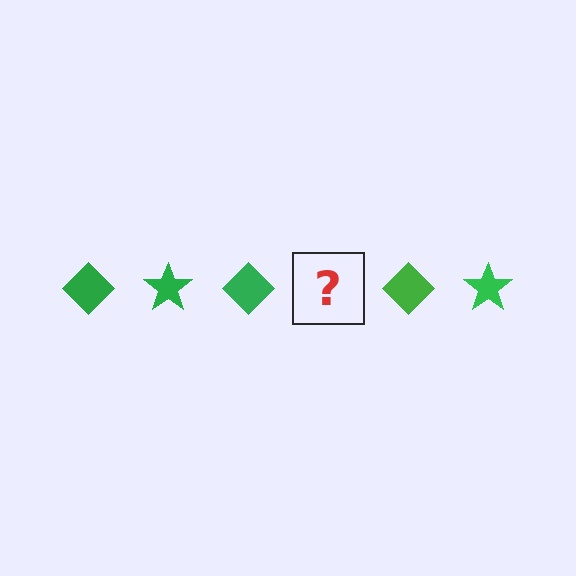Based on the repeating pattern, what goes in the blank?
The blank should be a green star.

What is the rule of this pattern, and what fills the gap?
The rule is that the pattern cycles through diamond, star shapes in green. The gap should be filled with a green star.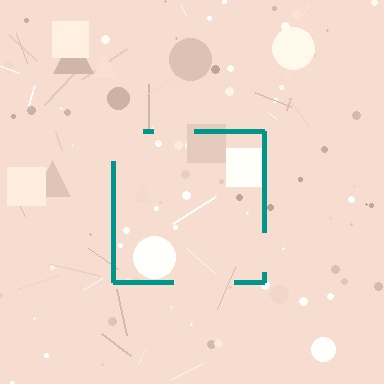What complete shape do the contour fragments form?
The contour fragments form a square.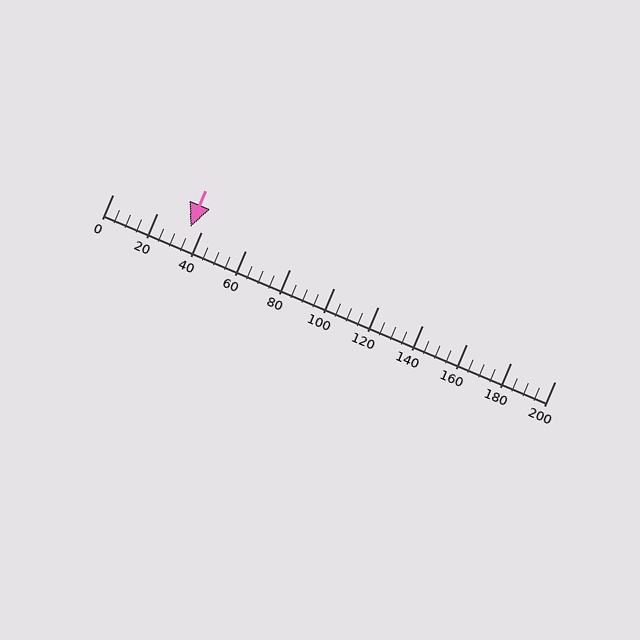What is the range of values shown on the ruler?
The ruler shows values from 0 to 200.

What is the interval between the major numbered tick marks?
The major tick marks are spaced 20 units apart.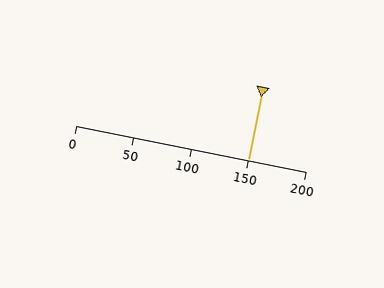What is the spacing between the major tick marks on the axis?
The major ticks are spaced 50 apart.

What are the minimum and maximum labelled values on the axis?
The axis runs from 0 to 200.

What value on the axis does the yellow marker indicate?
The marker indicates approximately 150.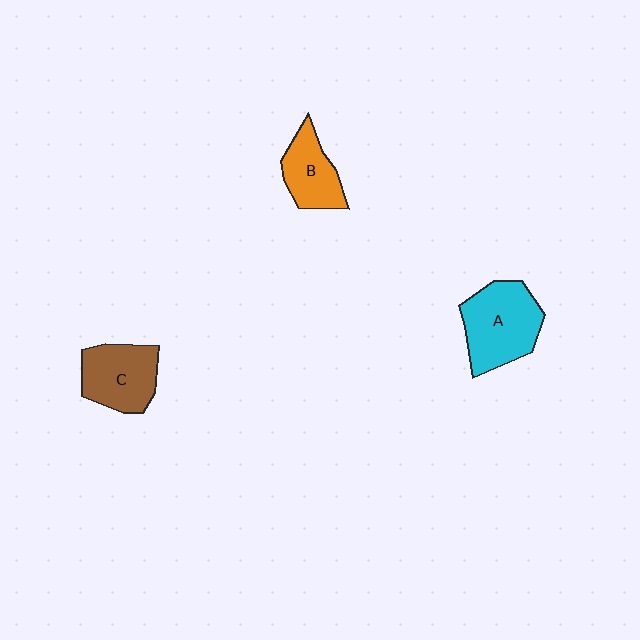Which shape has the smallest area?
Shape B (orange).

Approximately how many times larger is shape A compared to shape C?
Approximately 1.2 times.